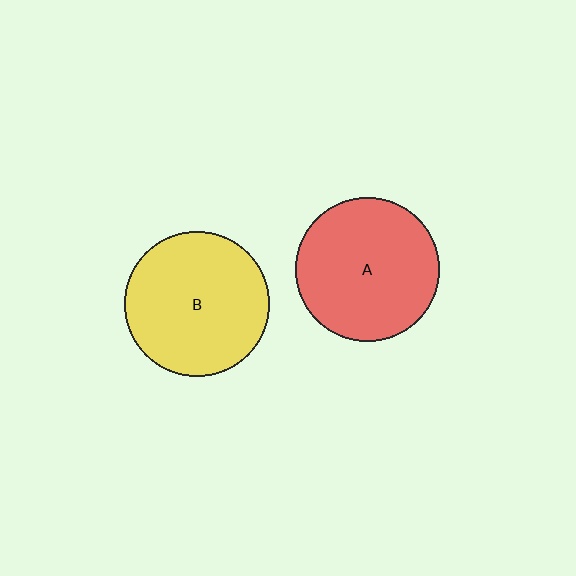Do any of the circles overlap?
No, none of the circles overlap.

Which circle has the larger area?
Circle B (yellow).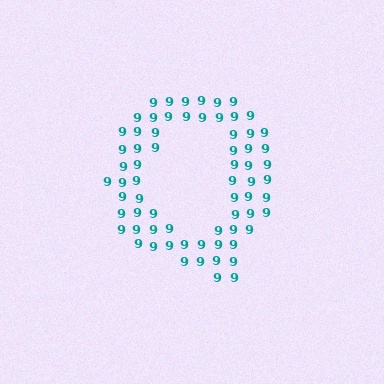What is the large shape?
The large shape is the letter Q.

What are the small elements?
The small elements are digit 9's.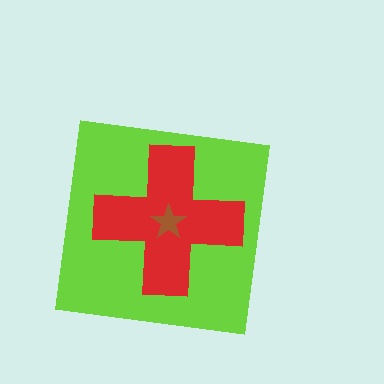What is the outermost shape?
The lime square.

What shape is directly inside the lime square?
The red cross.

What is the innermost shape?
The brown star.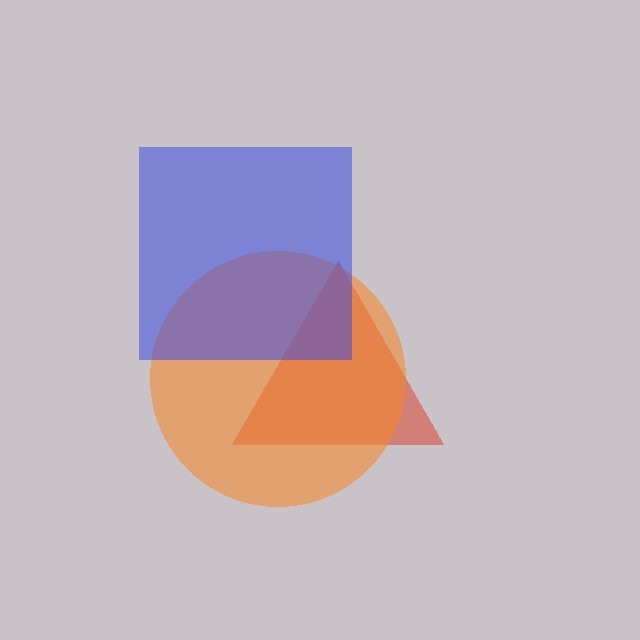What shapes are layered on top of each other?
The layered shapes are: a red triangle, an orange circle, a blue square.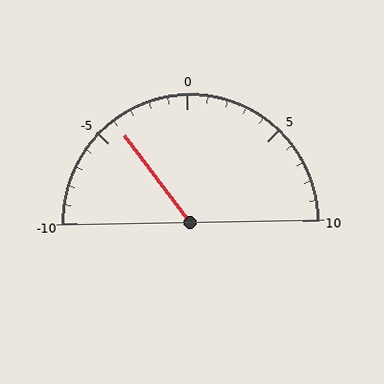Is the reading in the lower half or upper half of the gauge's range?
The reading is in the lower half of the range (-10 to 10).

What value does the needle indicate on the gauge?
The needle indicates approximately -4.